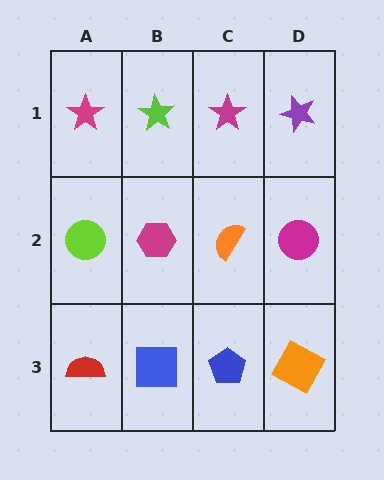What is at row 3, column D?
An orange square.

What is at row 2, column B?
A magenta hexagon.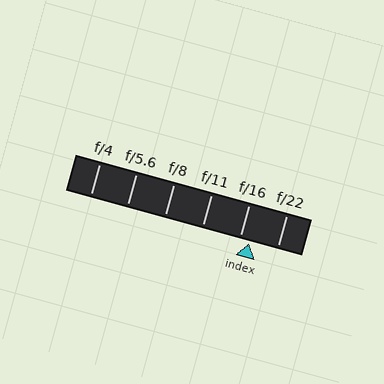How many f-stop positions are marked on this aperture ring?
There are 6 f-stop positions marked.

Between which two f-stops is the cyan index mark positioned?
The index mark is between f/16 and f/22.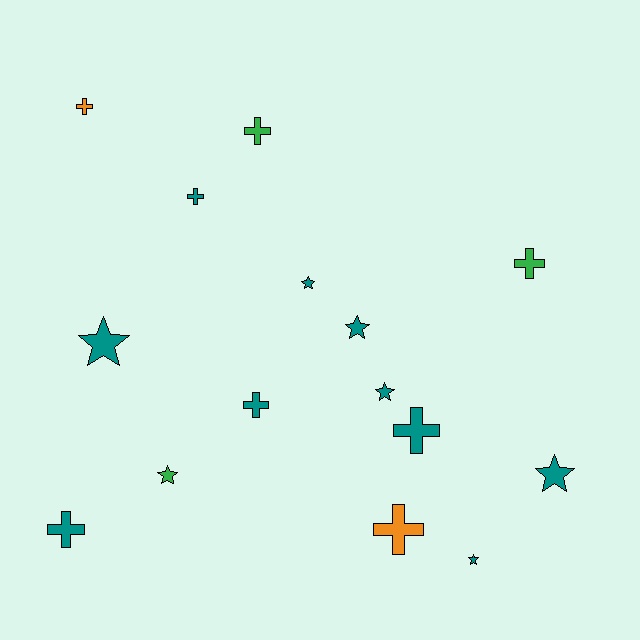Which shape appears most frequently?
Cross, with 8 objects.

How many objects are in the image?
There are 15 objects.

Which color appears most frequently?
Teal, with 10 objects.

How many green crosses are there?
There are 2 green crosses.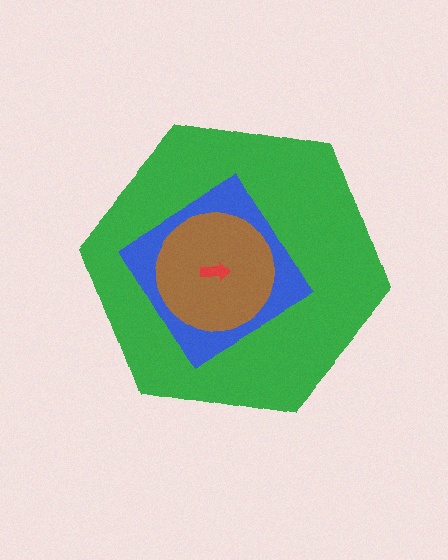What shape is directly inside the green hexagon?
The blue diamond.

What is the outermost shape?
The green hexagon.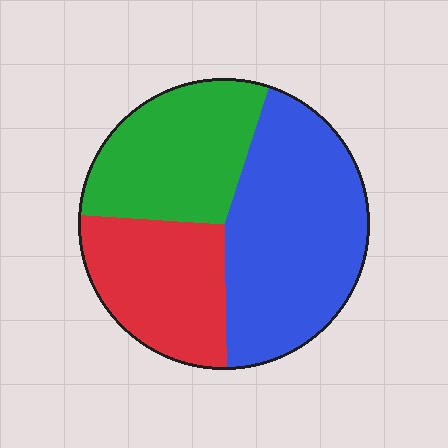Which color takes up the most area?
Blue, at roughly 45%.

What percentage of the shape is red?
Red covers about 25% of the shape.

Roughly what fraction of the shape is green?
Green covers 29% of the shape.